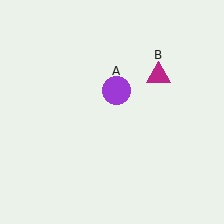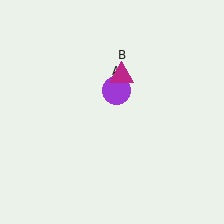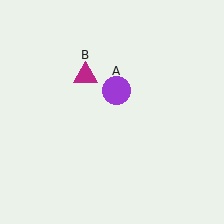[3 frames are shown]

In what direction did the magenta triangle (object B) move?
The magenta triangle (object B) moved left.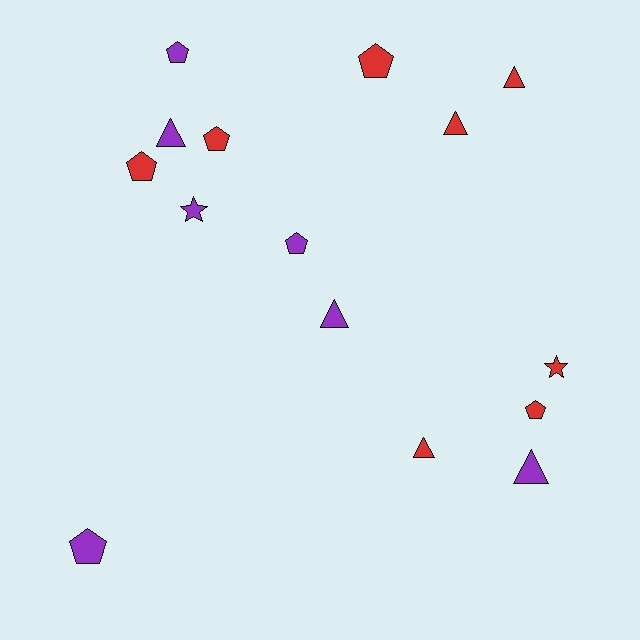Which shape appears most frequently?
Pentagon, with 7 objects.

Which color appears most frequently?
Red, with 8 objects.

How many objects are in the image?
There are 15 objects.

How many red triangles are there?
There are 3 red triangles.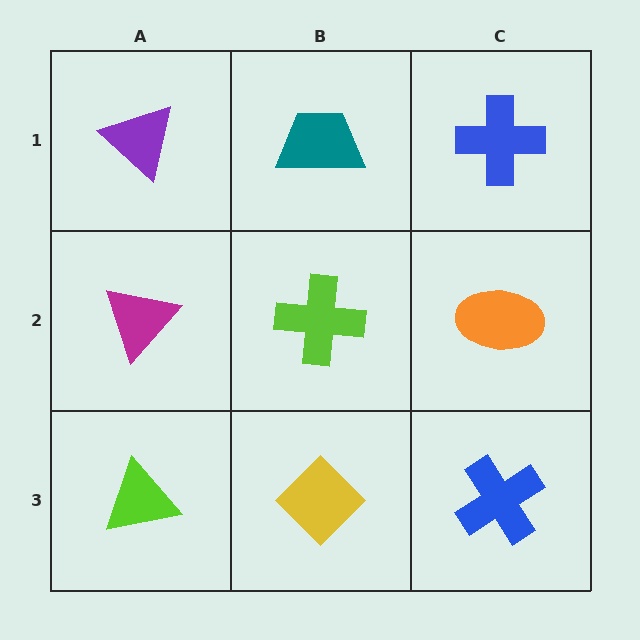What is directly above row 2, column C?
A blue cross.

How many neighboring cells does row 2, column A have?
3.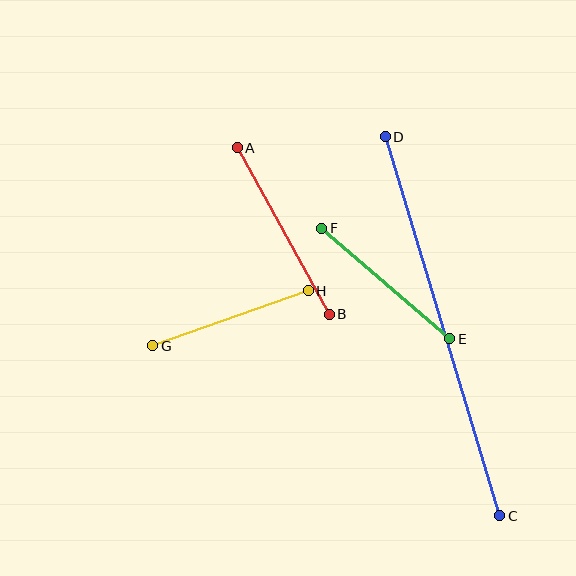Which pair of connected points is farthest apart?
Points C and D are farthest apart.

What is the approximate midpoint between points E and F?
The midpoint is at approximately (386, 283) pixels.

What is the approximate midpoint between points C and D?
The midpoint is at approximately (442, 326) pixels.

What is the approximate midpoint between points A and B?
The midpoint is at approximately (283, 231) pixels.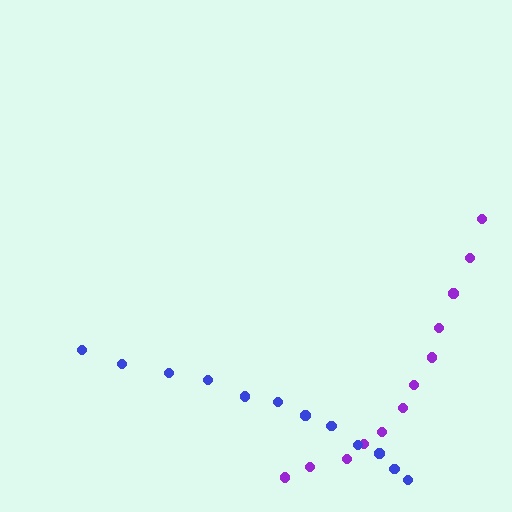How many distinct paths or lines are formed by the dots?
There are 2 distinct paths.